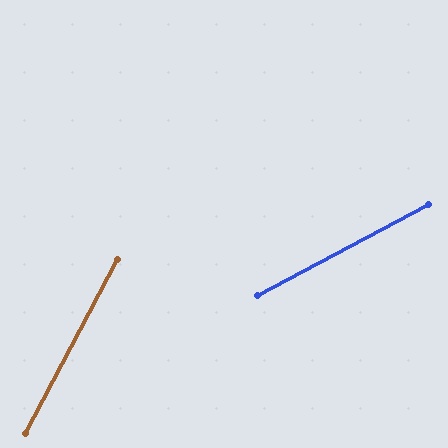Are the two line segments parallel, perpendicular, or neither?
Neither parallel nor perpendicular — they differ by about 34°.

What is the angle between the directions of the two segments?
Approximately 34 degrees.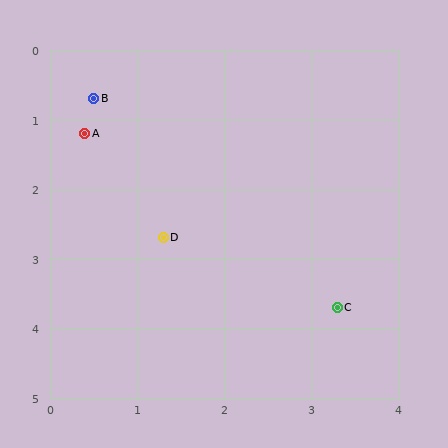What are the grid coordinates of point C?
Point C is at approximately (3.3, 3.7).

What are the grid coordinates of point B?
Point B is at approximately (0.5, 0.7).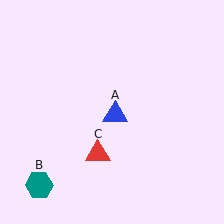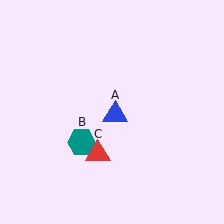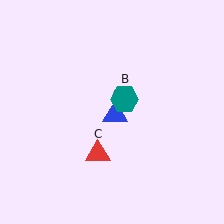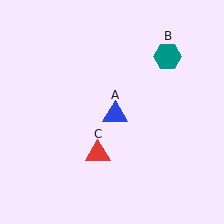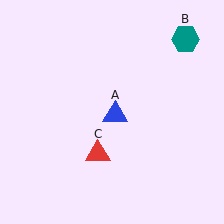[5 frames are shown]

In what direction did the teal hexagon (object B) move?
The teal hexagon (object B) moved up and to the right.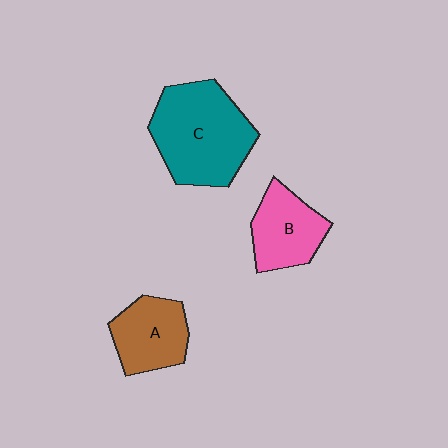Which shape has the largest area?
Shape C (teal).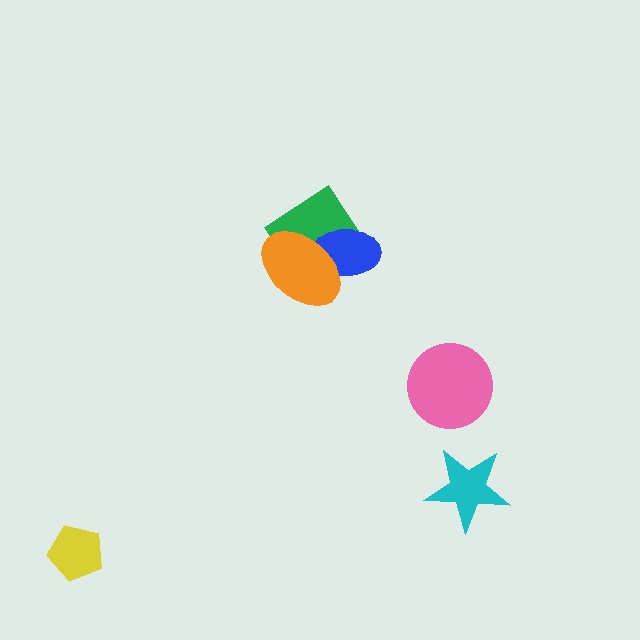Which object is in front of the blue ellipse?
The orange ellipse is in front of the blue ellipse.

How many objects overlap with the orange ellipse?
2 objects overlap with the orange ellipse.